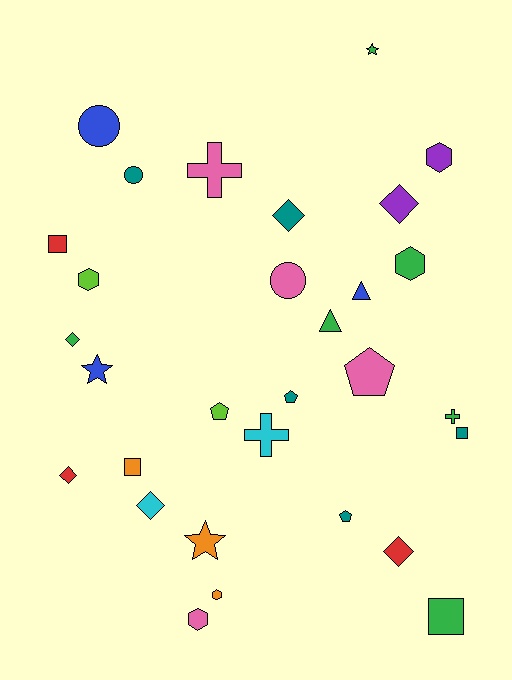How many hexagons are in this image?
There are 5 hexagons.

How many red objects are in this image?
There are 3 red objects.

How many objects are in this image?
There are 30 objects.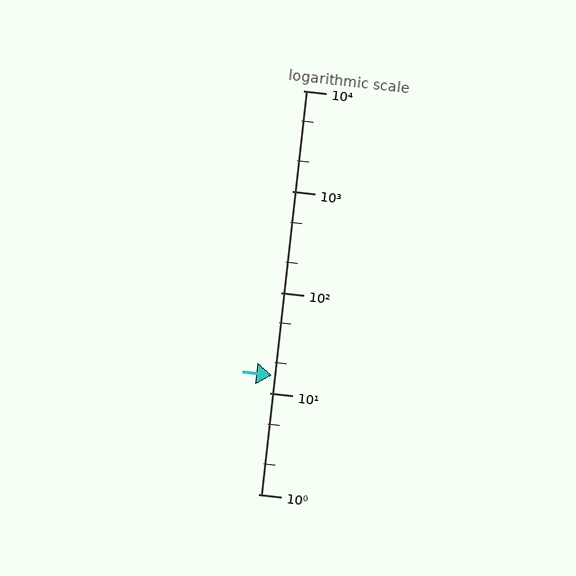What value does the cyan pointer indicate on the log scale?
The pointer indicates approximately 15.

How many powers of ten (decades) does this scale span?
The scale spans 4 decades, from 1 to 10000.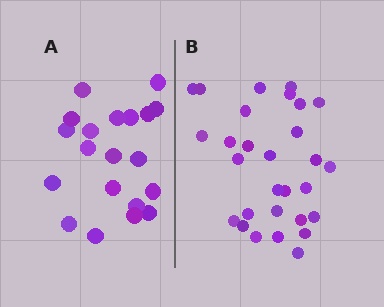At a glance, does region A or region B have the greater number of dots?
Region B (the right region) has more dots.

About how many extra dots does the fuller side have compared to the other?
Region B has roughly 8 or so more dots than region A.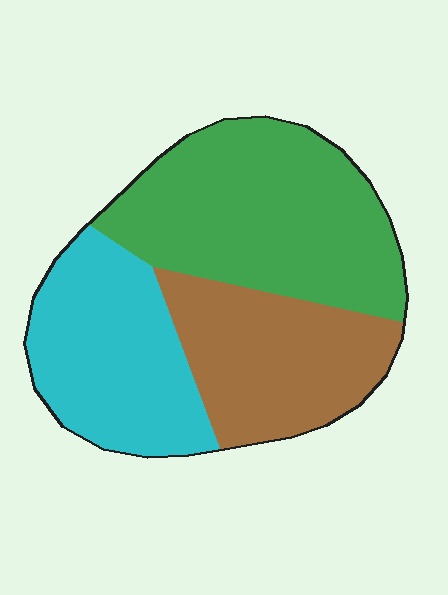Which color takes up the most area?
Green, at roughly 40%.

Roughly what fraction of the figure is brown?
Brown takes up between a sixth and a third of the figure.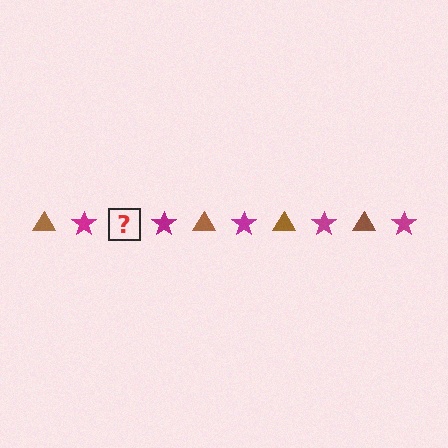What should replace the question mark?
The question mark should be replaced with a brown triangle.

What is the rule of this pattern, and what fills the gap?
The rule is that the pattern alternates between brown triangle and magenta star. The gap should be filled with a brown triangle.